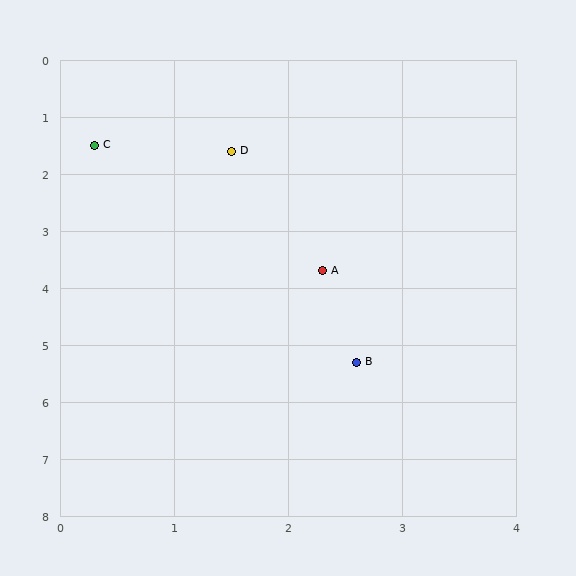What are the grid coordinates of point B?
Point B is at approximately (2.6, 5.3).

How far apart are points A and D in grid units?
Points A and D are about 2.2 grid units apart.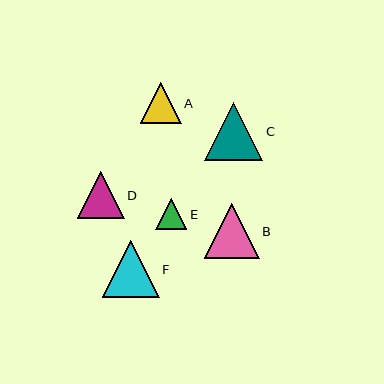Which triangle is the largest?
Triangle C is the largest with a size of approximately 58 pixels.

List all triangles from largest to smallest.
From largest to smallest: C, F, B, D, A, E.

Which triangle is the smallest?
Triangle E is the smallest with a size of approximately 31 pixels.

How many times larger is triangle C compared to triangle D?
Triangle C is approximately 1.2 times the size of triangle D.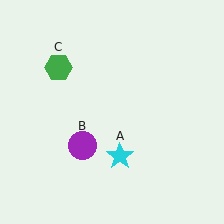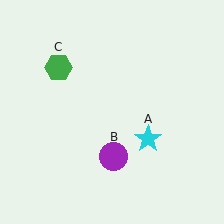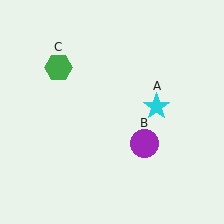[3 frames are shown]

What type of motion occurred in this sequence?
The cyan star (object A), purple circle (object B) rotated counterclockwise around the center of the scene.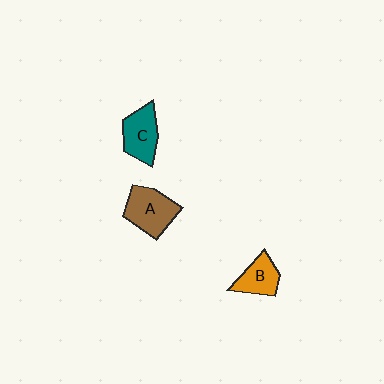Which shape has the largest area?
Shape A (brown).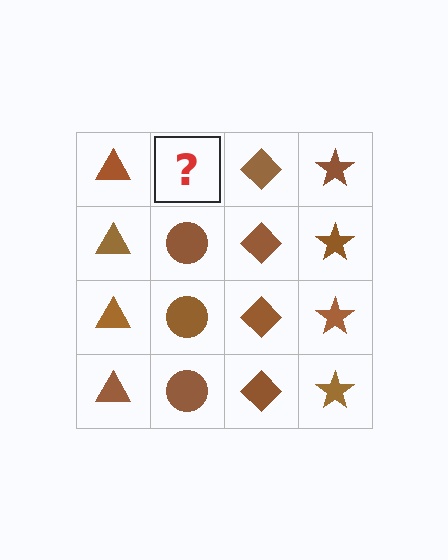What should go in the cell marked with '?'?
The missing cell should contain a brown circle.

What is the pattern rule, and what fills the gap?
The rule is that each column has a consistent shape. The gap should be filled with a brown circle.